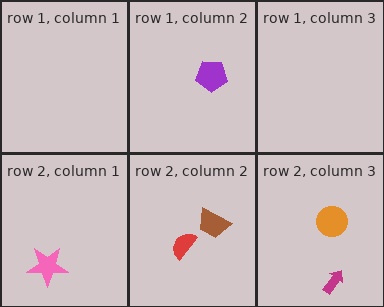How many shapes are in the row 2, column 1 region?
1.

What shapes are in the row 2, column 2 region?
The red semicircle, the brown trapezoid.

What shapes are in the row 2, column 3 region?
The magenta arrow, the orange circle.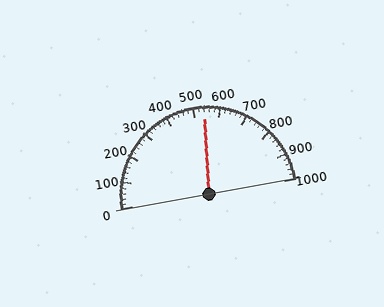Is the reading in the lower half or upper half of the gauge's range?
The reading is in the upper half of the range (0 to 1000).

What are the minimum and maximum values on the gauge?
The gauge ranges from 0 to 1000.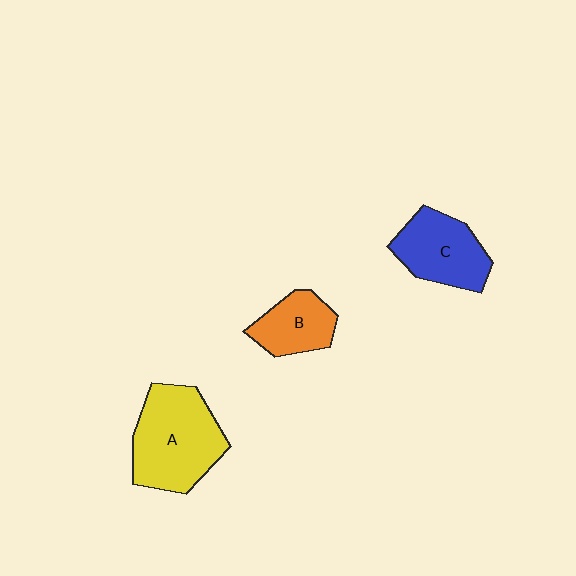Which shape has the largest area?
Shape A (yellow).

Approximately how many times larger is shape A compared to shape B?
Approximately 1.9 times.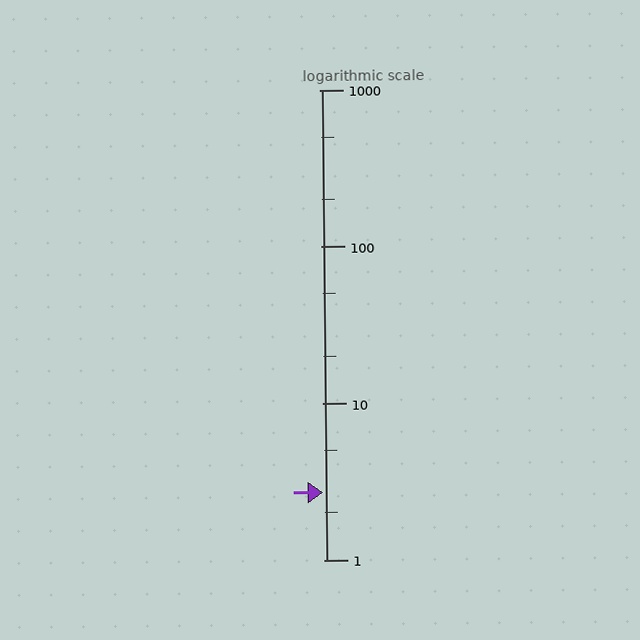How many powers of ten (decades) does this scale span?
The scale spans 3 decades, from 1 to 1000.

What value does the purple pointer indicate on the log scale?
The pointer indicates approximately 2.7.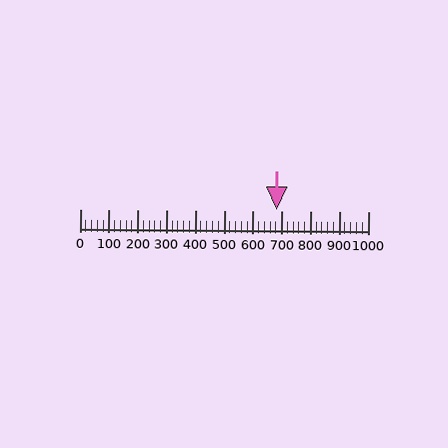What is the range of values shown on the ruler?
The ruler shows values from 0 to 1000.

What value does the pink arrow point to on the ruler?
The pink arrow points to approximately 682.